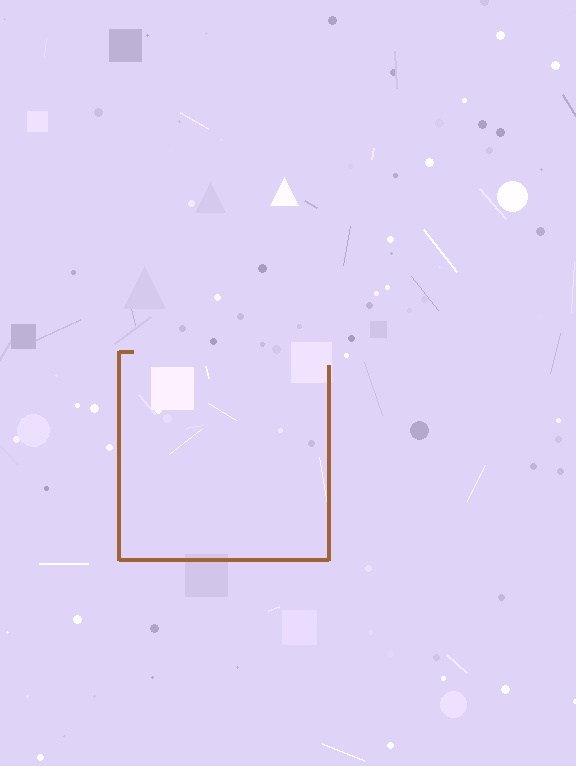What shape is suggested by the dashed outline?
The dashed outline suggests a square.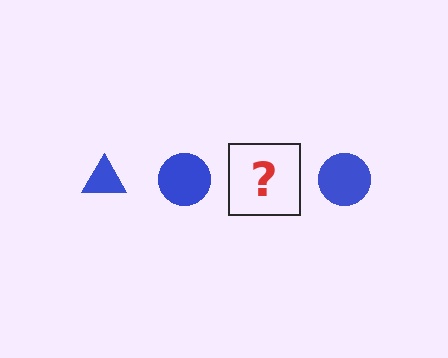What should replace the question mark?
The question mark should be replaced with a blue triangle.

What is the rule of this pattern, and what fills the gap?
The rule is that the pattern cycles through triangle, circle shapes in blue. The gap should be filled with a blue triangle.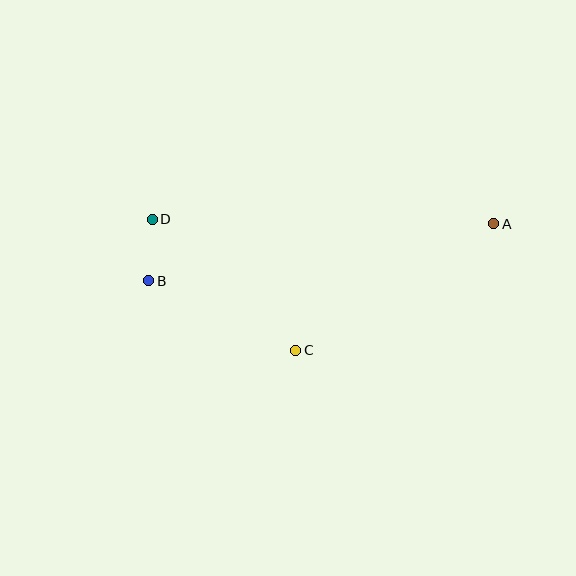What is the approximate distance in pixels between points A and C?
The distance between A and C is approximately 235 pixels.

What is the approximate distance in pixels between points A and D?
The distance between A and D is approximately 342 pixels.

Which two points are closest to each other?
Points B and D are closest to each other.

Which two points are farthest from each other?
Points A and B are farthest from each other.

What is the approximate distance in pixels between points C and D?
The distance between C and D is approximately 195 pixels.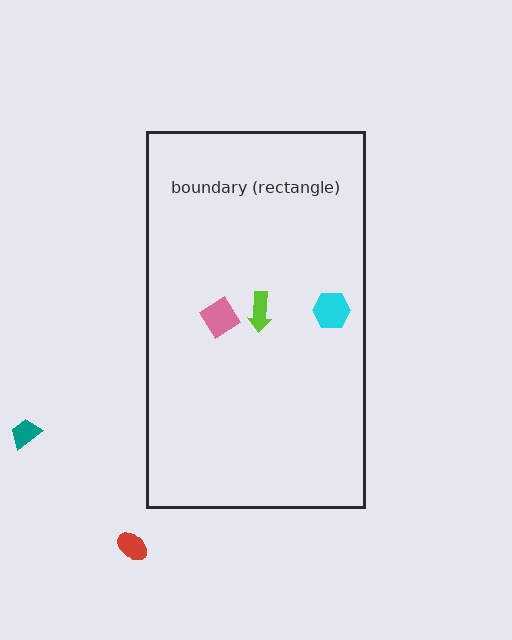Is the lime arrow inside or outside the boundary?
Inside.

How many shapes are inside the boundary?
3 inside, 2 outside.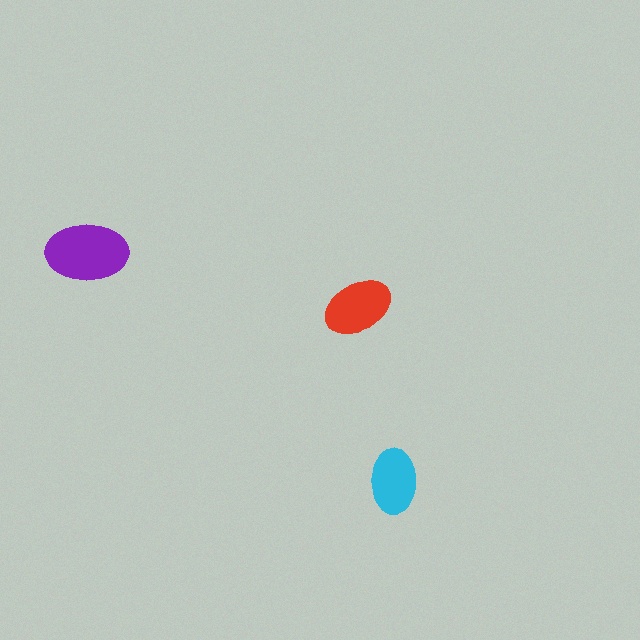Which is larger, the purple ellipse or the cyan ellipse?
The purple one.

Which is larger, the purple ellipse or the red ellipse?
The purple one.